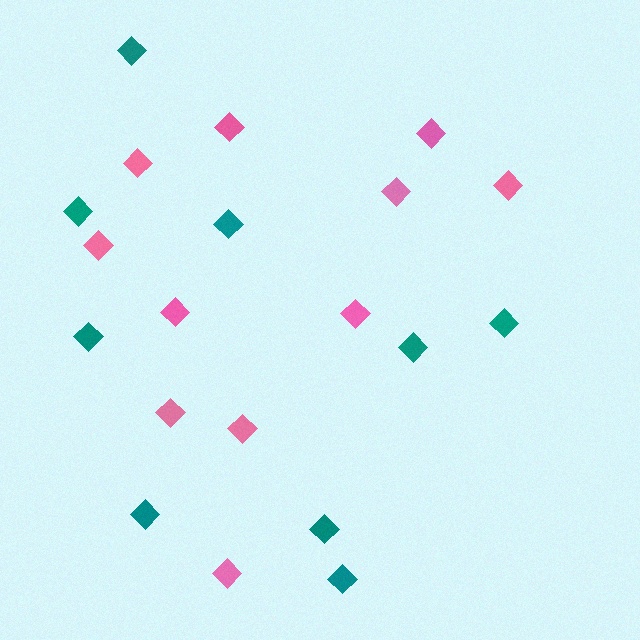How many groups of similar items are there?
There are 2 groups: one group of teal diamonds (9) and one group of pink diamonds (11).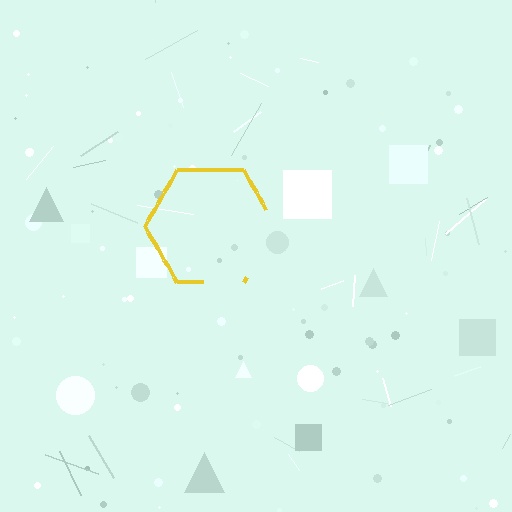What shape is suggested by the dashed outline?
The dashed outline suggests a hexagon.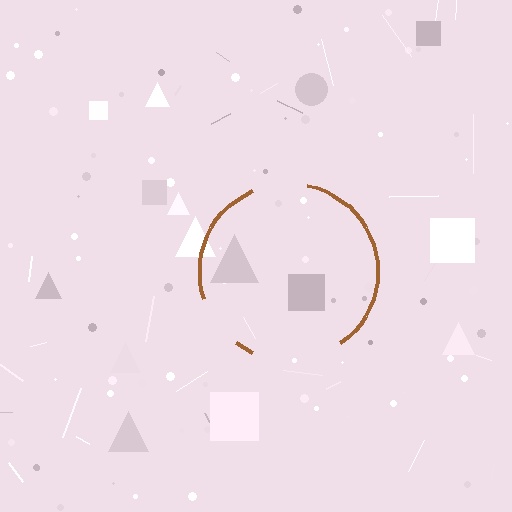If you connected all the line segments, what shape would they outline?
They would outline a circle.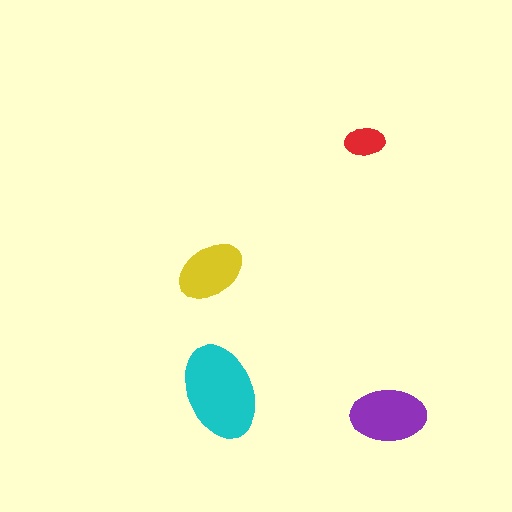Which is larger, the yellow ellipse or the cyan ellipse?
The cyan one.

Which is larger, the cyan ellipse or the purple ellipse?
The cyan one.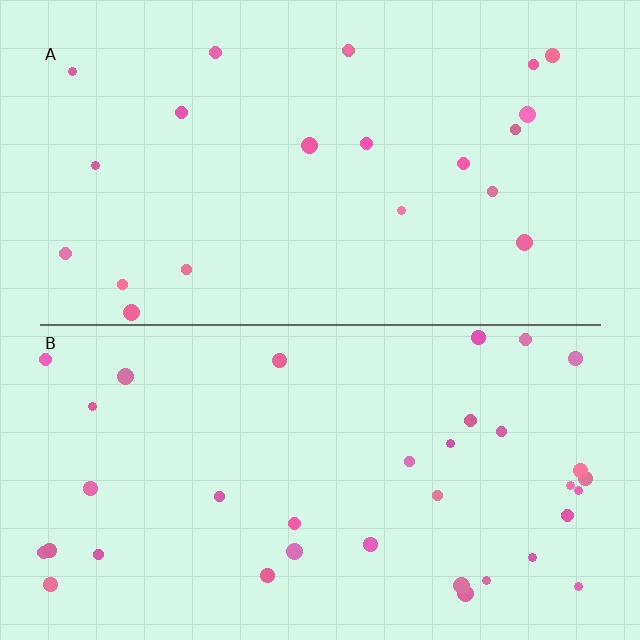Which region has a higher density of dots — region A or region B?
B (the bottom).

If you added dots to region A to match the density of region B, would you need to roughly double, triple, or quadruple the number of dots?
Approximately double.